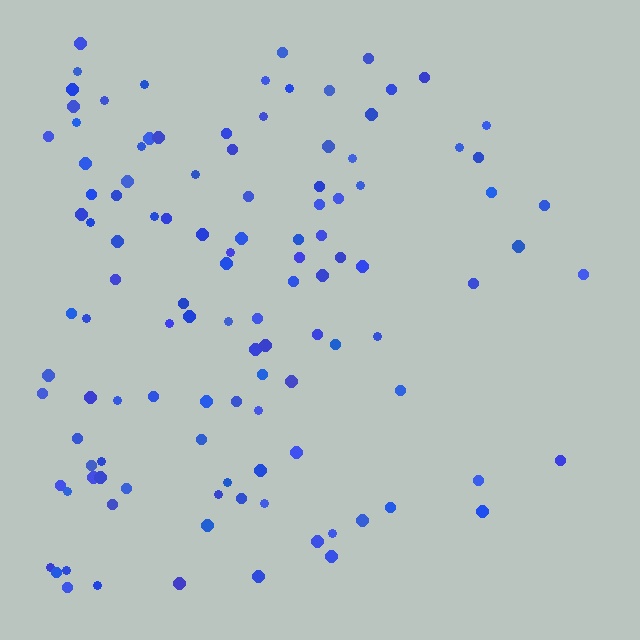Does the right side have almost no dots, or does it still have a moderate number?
Still a moderate number, just noticeably fewer than the left.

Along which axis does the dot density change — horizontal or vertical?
Horizontal.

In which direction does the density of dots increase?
From right to left, with the left side densest.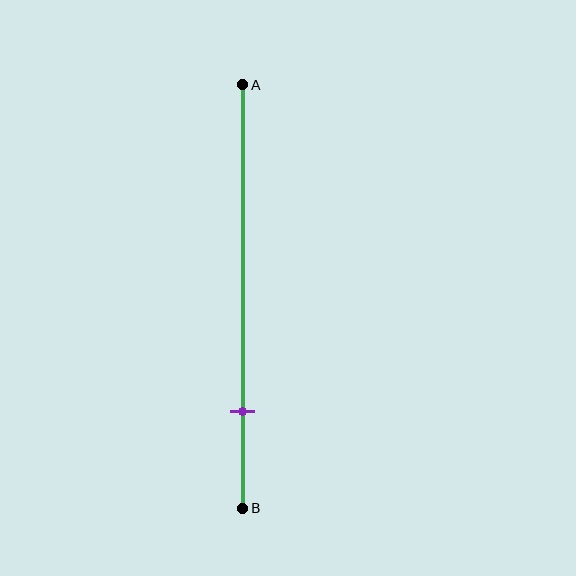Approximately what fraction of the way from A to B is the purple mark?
The purple mark is approximately 75% of the way from A to B.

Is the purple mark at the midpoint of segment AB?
No, the mark is at about 75% from A, not at the 50% midpoint.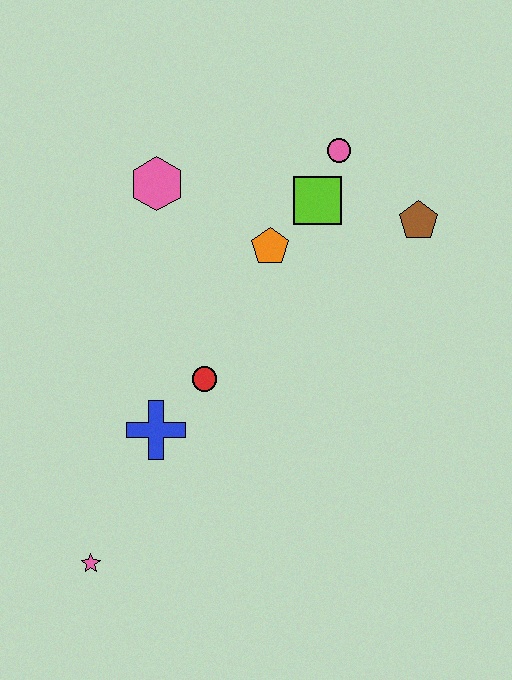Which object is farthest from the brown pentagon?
The pink star is farthest from the brown pentagon.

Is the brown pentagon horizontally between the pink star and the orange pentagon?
No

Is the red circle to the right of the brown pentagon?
No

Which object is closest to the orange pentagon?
The lime square is closest to the orange pentagon.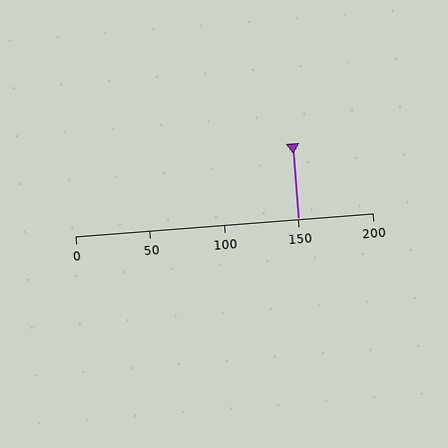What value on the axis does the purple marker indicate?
The marker indicates approximately 150.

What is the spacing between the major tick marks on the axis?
The major ticks are spaced 50 apart.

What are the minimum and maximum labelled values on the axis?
The axis runs from 0 to 200.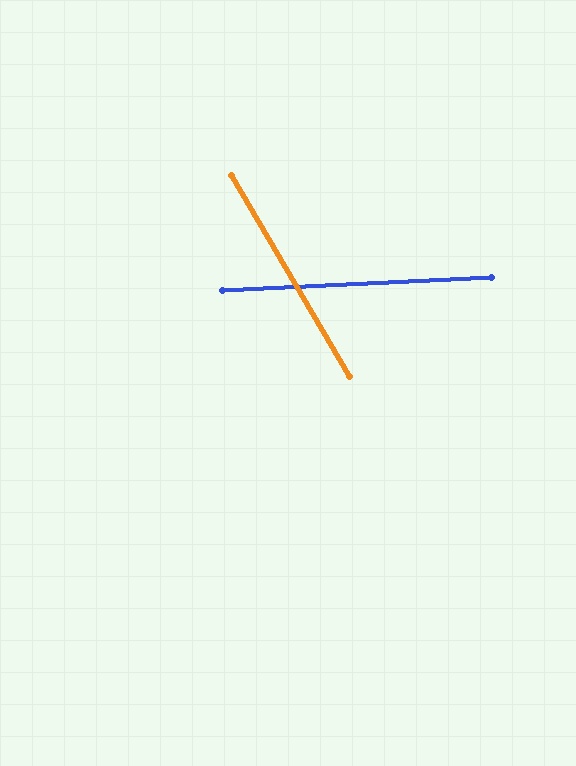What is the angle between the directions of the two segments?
Approximately 62 degrees.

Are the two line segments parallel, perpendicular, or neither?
Neither parallel nor perpendicular — they differ by about 62°.